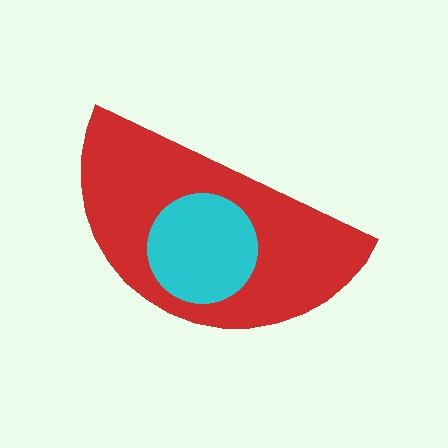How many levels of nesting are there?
2.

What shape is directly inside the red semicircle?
The cyan circle.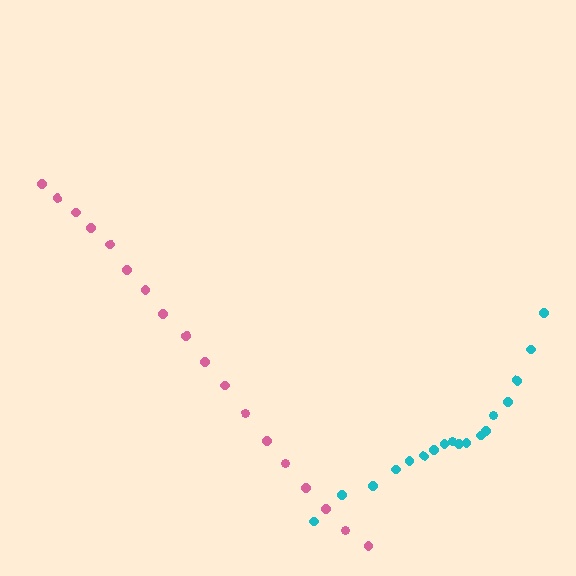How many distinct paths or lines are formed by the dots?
There are 2 distinct paths.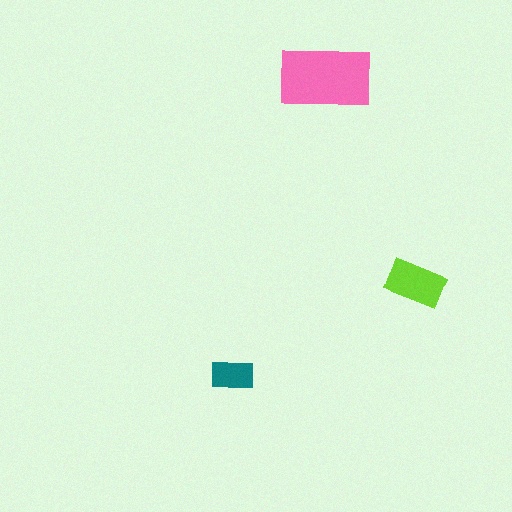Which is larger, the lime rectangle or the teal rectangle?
The lime one.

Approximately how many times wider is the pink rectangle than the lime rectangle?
About 1.5 times wider.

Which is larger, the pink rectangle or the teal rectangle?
The pink one.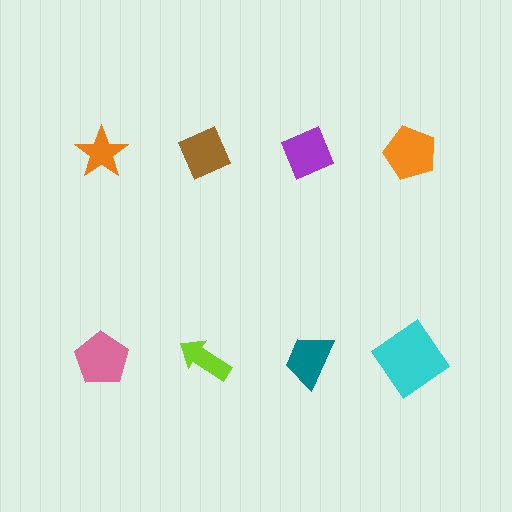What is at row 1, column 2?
A brown diamond.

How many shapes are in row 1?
4 shapes.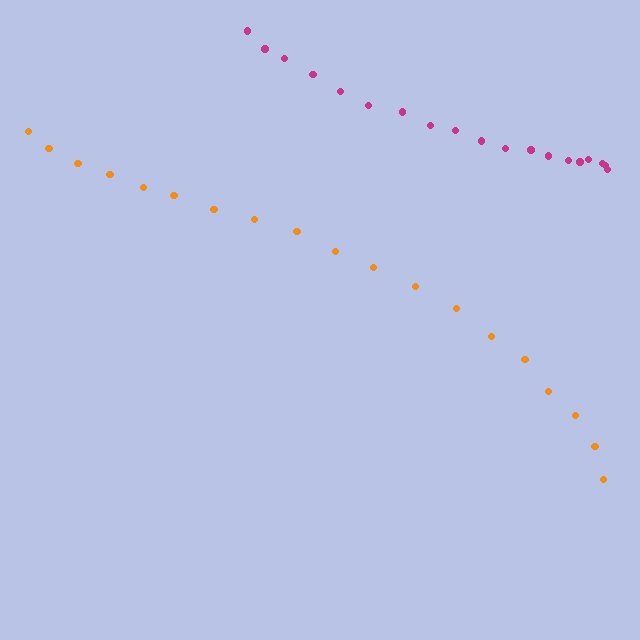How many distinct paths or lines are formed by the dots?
There are 2 distinct paths.